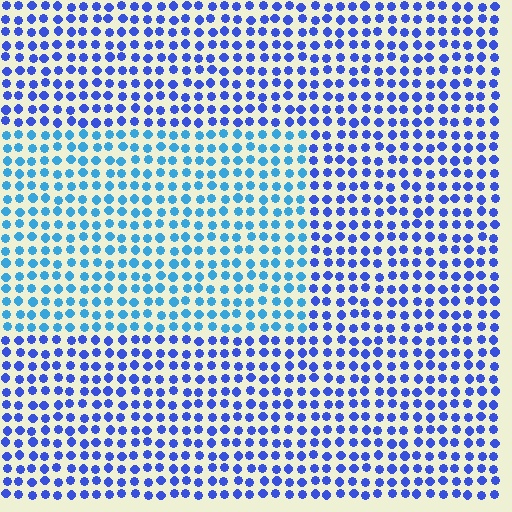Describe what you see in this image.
The image is filled with small blue elements in a uniform arrangement. A rectangle-shaped region is visible where the elements are tinted to a slightly different hue, forming a subtle color boundary.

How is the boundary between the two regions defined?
The boundary is defined purely by a slight shift in hue (about 32 degrees). Spacing, size, and orientation are identical on both sides.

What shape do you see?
I see a rectangle.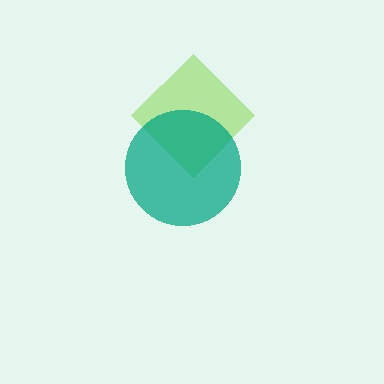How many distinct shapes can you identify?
There are 2 distinct shapes: a lime diamond, a teal circle.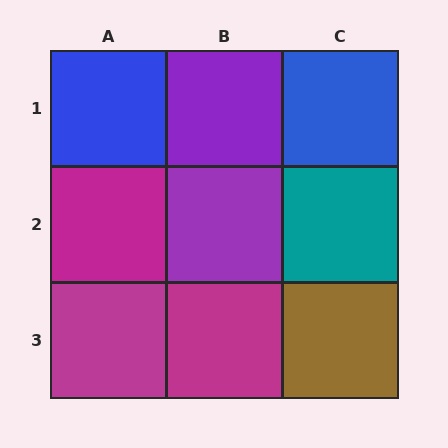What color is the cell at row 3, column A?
Magenta.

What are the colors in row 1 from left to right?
Blue, purple, blue.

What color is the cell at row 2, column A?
Magenta.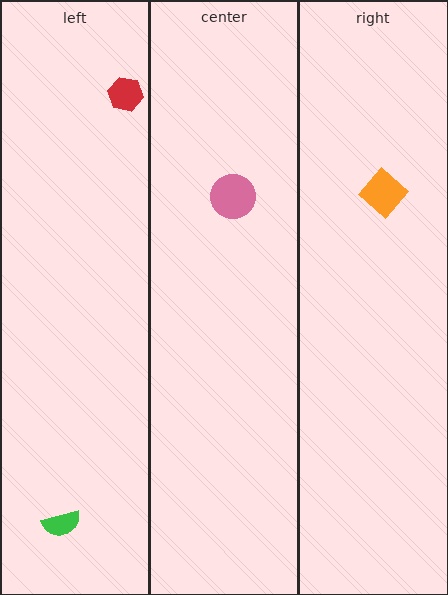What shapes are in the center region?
The pink circle.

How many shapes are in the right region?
1.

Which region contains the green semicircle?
The left region.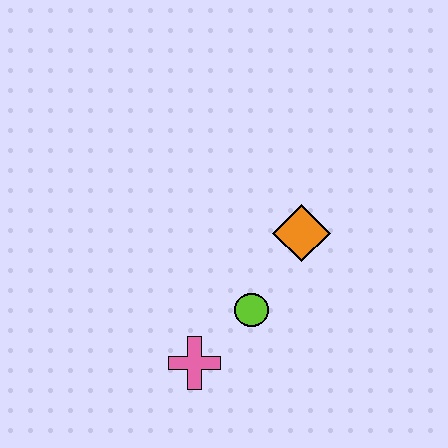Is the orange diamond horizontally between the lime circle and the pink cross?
No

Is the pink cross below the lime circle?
Yes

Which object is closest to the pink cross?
The lime circle is closest to the pink cross.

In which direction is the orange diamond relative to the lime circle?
The orange diamond is above the lime circle.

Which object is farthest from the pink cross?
The orange diamond is farthest from the pink cross.